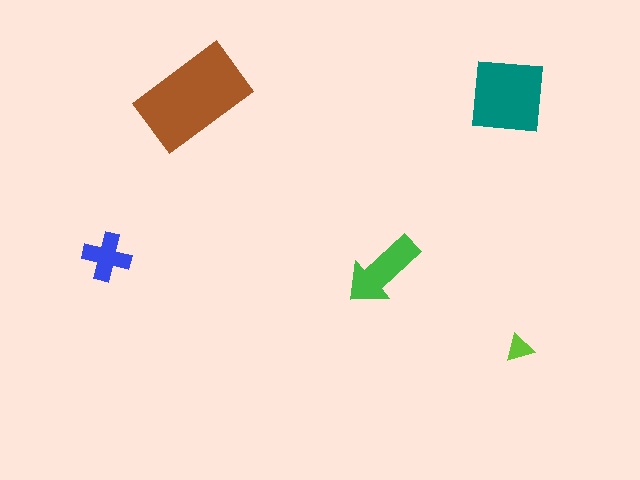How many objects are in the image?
There are 5 objects in the image.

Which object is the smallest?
The lime triangle.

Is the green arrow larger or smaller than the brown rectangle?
Smaller.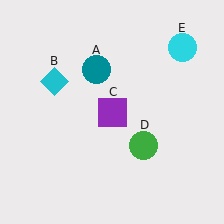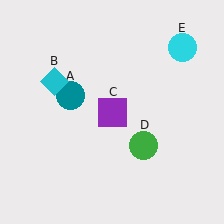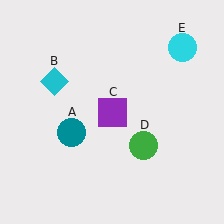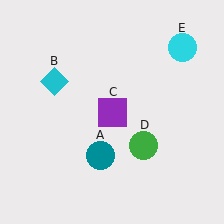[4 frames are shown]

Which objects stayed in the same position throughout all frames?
Cyan diamond (object B) and purple square (object C) and green circle (object D) and cyan circle (object E) remained stationary.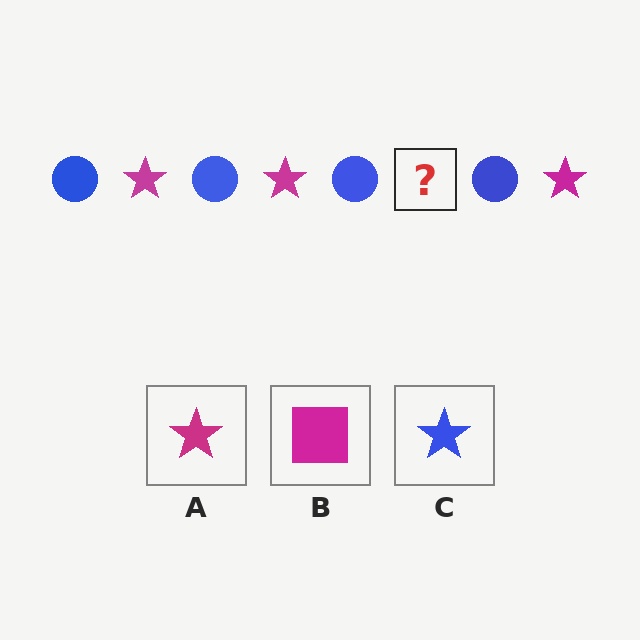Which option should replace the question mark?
Option A.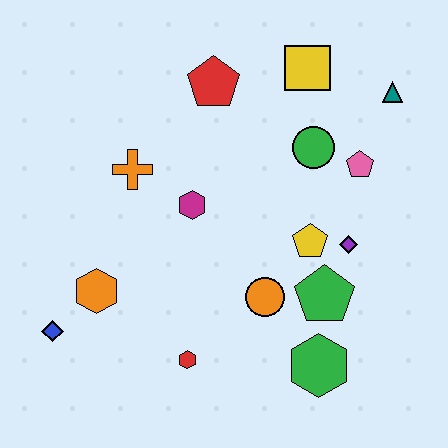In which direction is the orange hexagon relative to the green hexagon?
The orange hexagon is to the left of the green hexagon.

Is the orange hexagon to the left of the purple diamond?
Yes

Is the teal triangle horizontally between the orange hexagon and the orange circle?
No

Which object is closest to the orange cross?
The magenta hexagon is closest to the orange cross.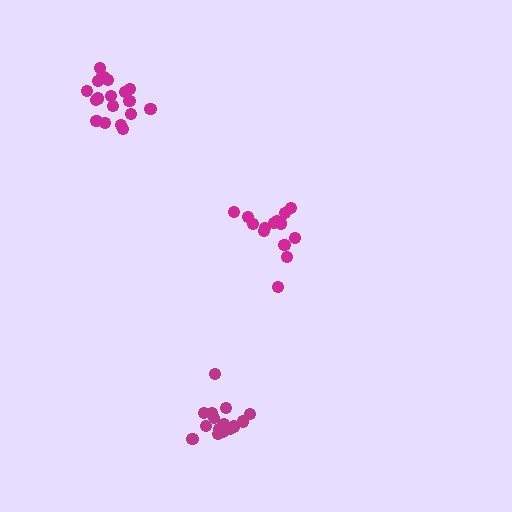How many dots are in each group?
Group 1: 15 dots, Group 2: 14 dots, Group 3: 19 dots (48 total).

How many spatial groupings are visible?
There are 3 spatial groupings.